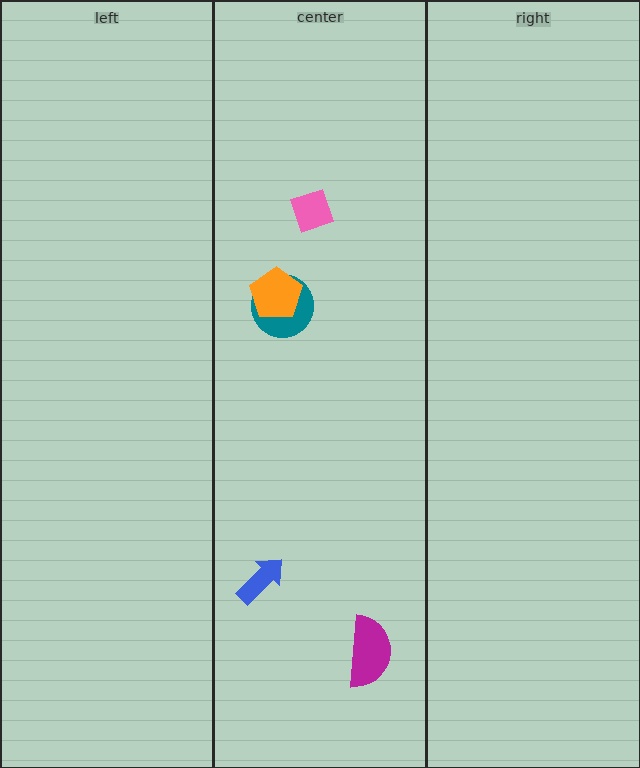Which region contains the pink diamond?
The center region.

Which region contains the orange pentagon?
The center region.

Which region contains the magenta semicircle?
The center region.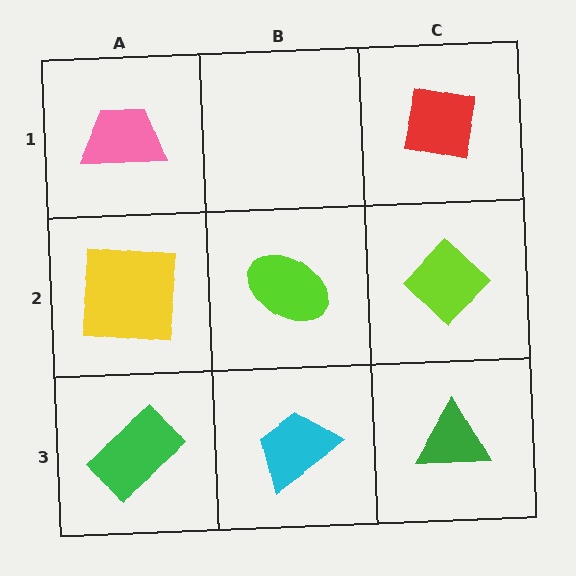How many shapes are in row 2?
3 shapes.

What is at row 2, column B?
A lime ellipse.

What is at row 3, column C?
A green triangle.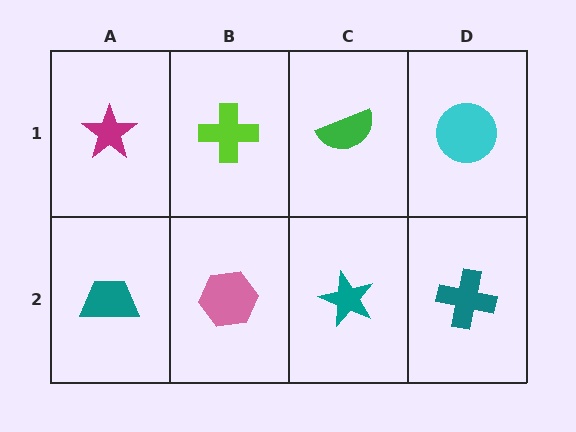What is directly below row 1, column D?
A teal cross.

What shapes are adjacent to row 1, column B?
A pink hexagon (row 2, column B), a magenta star (row 1, column A), a green semicircle (row 1, column C).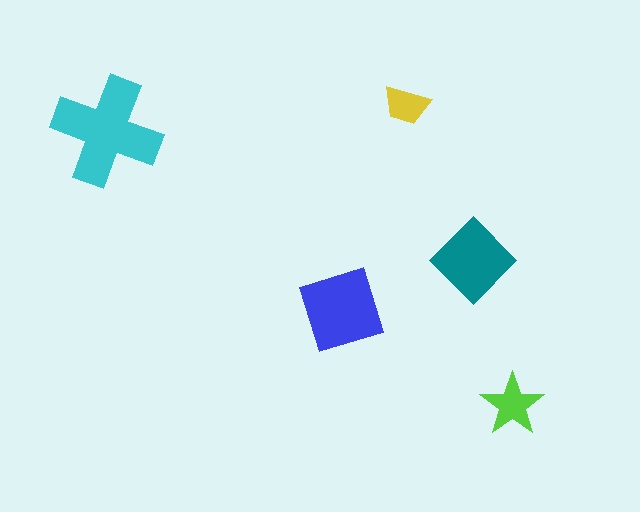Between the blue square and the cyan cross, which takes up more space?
The cyan cross.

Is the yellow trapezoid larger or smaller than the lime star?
Smaller.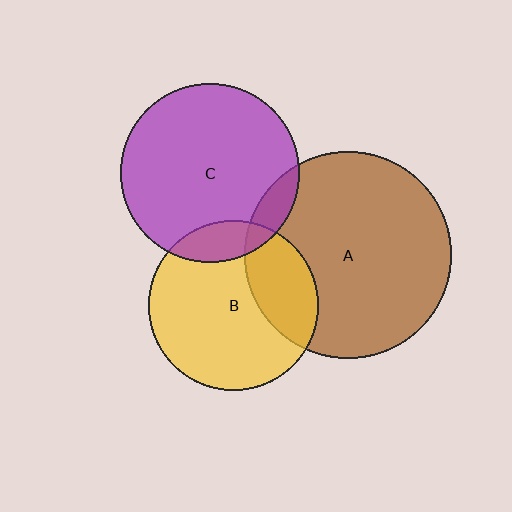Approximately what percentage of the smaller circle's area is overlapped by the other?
Approximately 15%.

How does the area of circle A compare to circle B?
Approximately 1.5 times.